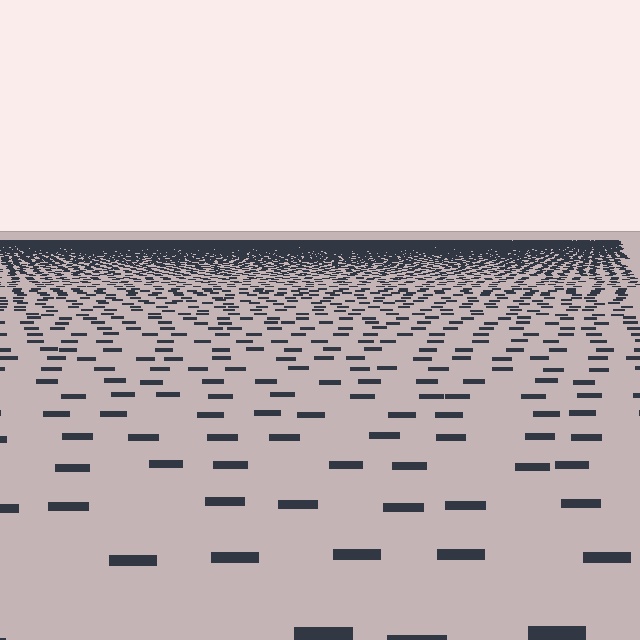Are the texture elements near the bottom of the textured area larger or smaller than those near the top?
Larger. Near the bottom, elements are closer to the viewer and appear at a bigger on-screen size.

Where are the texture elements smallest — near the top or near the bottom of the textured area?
Near the top.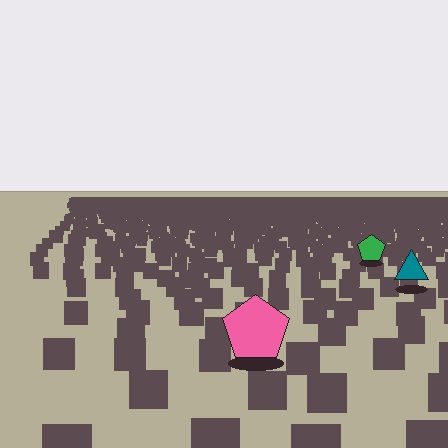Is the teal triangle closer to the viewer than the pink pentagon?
No. The pink pentagon is closer — you can tell from the texture gradient: the ground texture is coarser near it.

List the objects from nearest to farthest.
From nearest to farthest: the pink pentagon, the teal triangle, the green pentagon.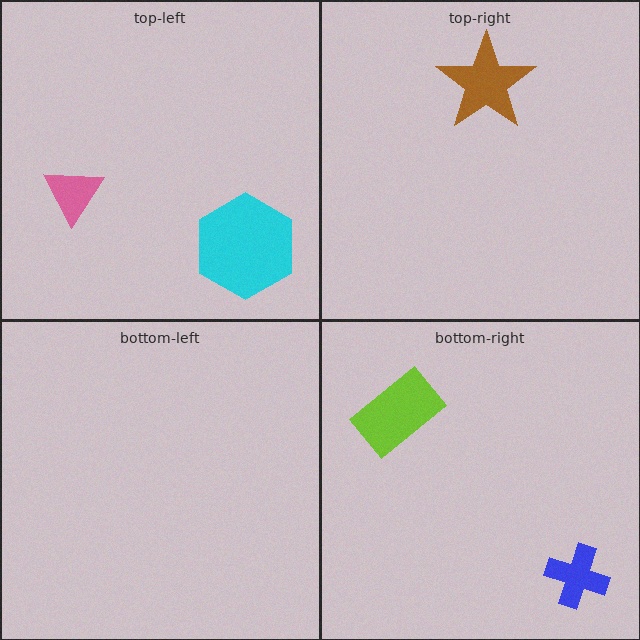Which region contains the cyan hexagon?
The top-left region.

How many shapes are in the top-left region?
2.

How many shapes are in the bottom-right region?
2.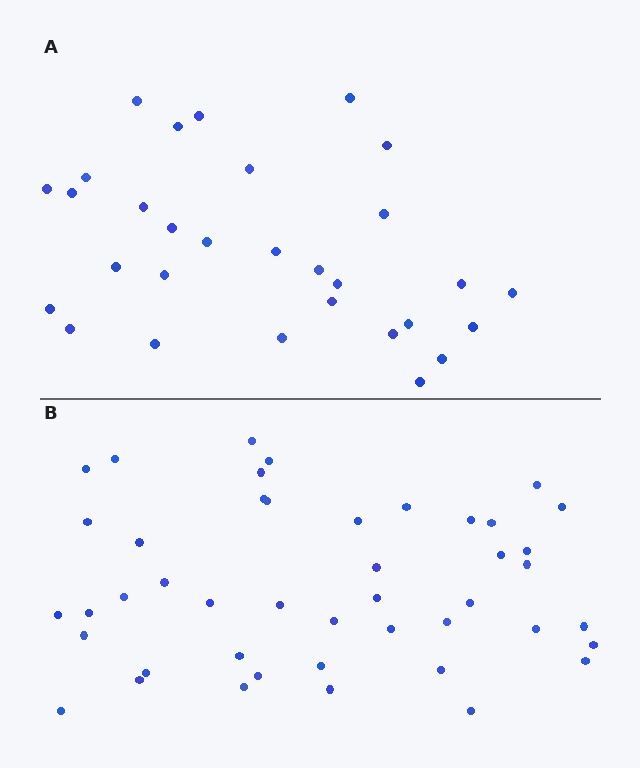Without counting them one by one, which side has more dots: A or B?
Region B (the bottom region) has more dots.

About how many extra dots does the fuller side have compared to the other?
Region B has approximately 15 more dots than region A.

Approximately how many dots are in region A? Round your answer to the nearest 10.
About 30 dots.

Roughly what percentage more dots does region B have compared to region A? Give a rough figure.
About 50% more.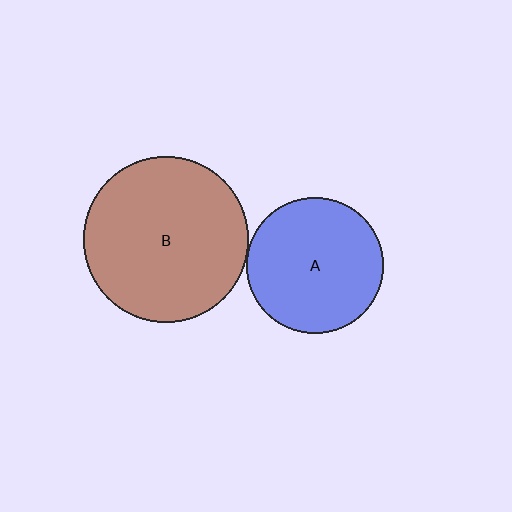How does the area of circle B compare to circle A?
Approximately 1.5 times.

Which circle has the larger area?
Circle B (brown).